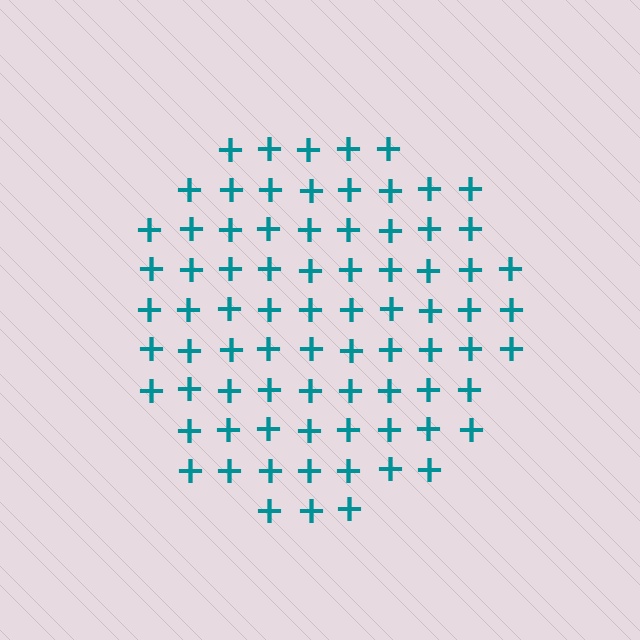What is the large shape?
The large shape is a circle.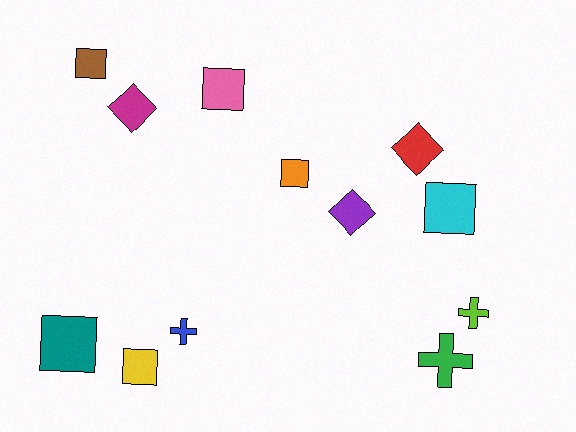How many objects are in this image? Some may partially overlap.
There are 12 objects.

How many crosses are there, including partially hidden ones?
There are 3 crosses.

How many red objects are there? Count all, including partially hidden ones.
There is 1 red object.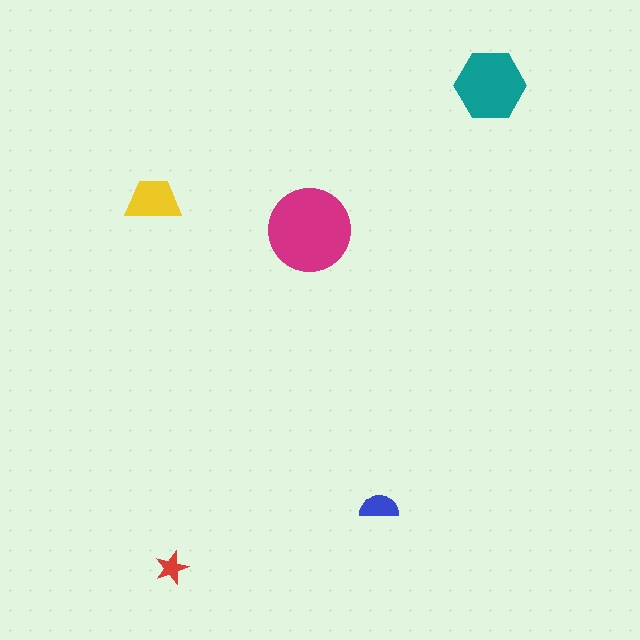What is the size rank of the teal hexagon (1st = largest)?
2nd.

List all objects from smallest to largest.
The red star, the blue semicircle, the yellow trapezoid, the teal hexagon, the magenta circle.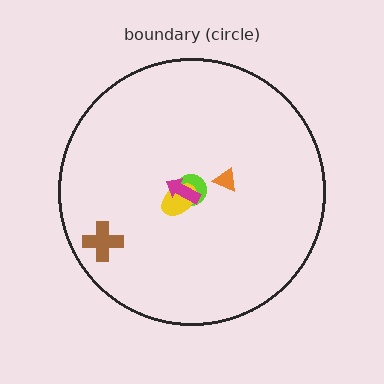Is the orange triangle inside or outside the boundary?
Inside.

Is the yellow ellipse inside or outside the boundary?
Inside.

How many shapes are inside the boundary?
5 inside, 0 outside.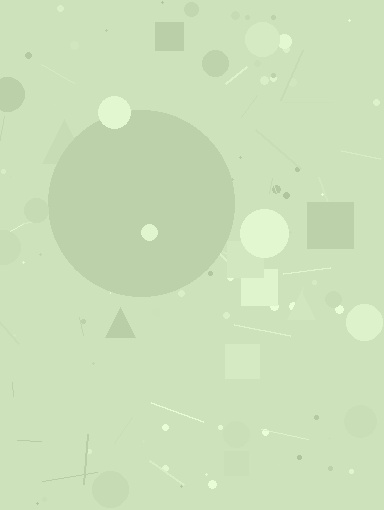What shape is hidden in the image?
A circle is hidden in the image.